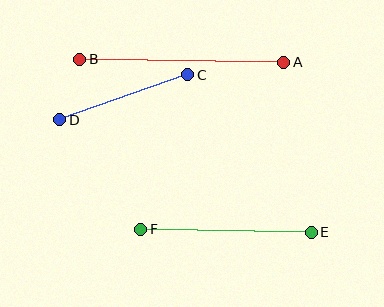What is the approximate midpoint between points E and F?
The midpoint is at approximately (226, 231) pixels.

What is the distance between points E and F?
The distance is approximately 171 pixels.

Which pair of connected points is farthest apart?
Points A and B are farthest apart.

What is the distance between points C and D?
The distance is approximately 136 pixels.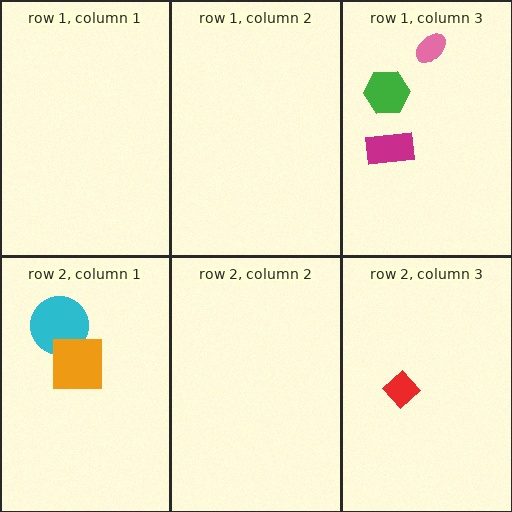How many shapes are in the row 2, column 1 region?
2.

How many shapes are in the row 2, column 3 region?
1.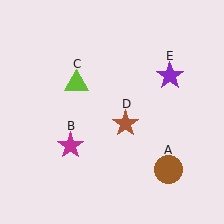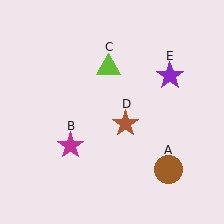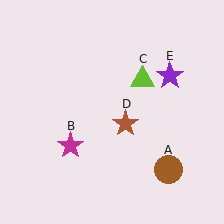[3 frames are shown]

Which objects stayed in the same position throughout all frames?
Brown circle (object A) and magenta star (object B) and brown star (object D) and purple star (object E) remained stationary.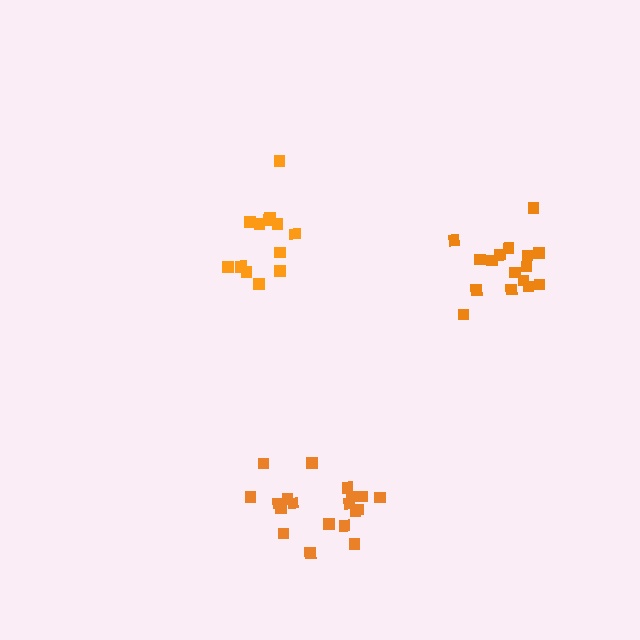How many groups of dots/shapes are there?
There are 3 groups.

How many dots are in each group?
Group 1: 16 dots, Group 2: 19 dots, Group 3: 13 dots (48 total).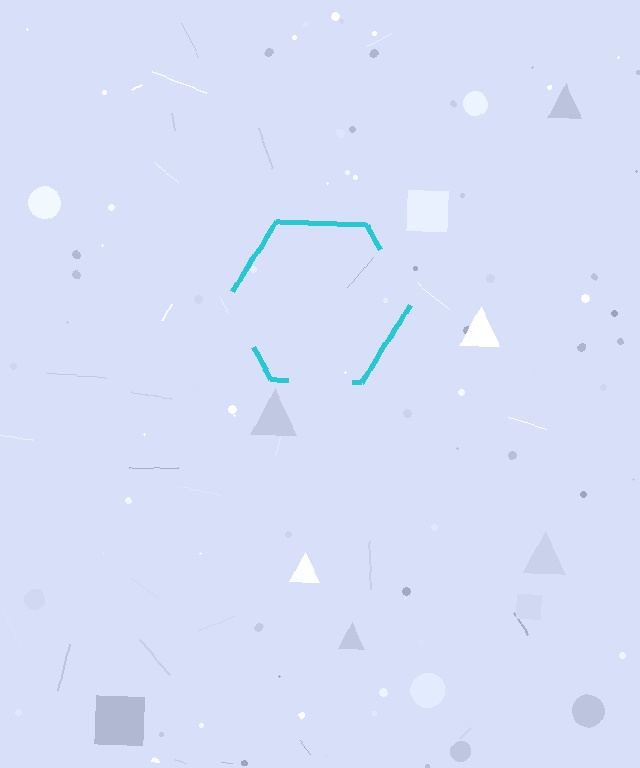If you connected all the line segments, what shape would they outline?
They would outline a hexagon.